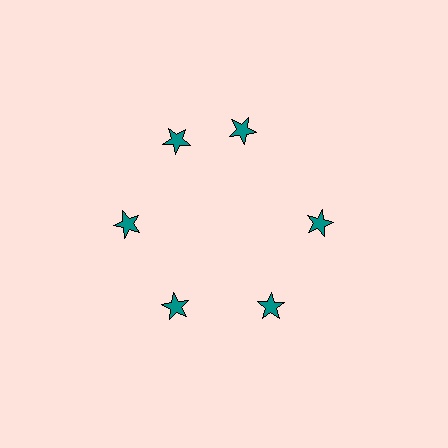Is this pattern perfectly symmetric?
No. The 6 teal stars are arranged in a ring, but one element near the 1 o'clock position is rotated out of alignment along the ring, breaking the 6-fold rotational symmetry.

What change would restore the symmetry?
The symmetry would be restored by rotating it back into even spacing with its neighbors so that all 6 stars sit at equal angles and equal distance from the center.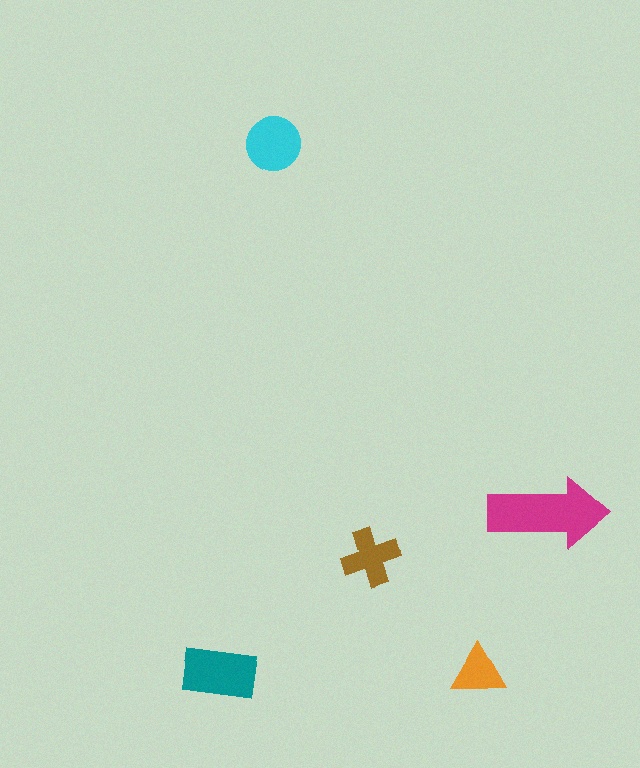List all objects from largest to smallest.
The magenta arrow, the teal rectangle, the cyan circle, the brown cross, the orange triangle.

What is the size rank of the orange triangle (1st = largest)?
5th.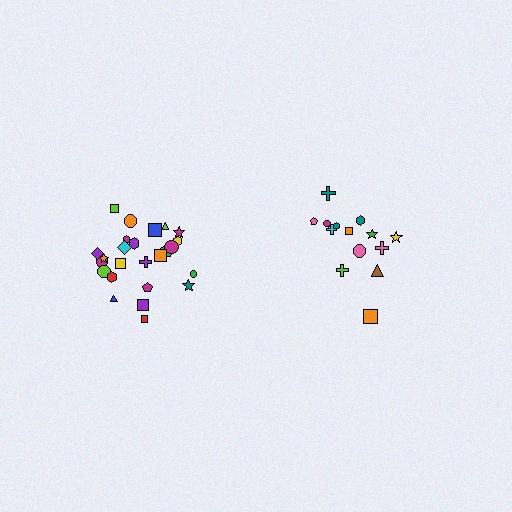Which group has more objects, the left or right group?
The left group.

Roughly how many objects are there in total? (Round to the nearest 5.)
Roughly 40 objects in total.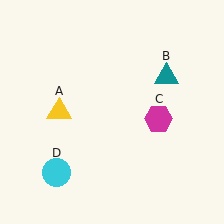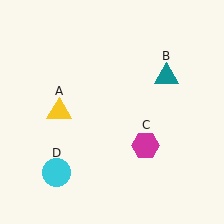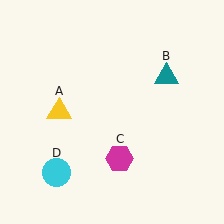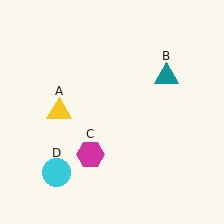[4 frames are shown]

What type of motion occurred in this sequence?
The magenta hexagon (object C) rotated clockwise around the center of the scene.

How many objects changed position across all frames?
1 object changed position: magenta hexagon (object C).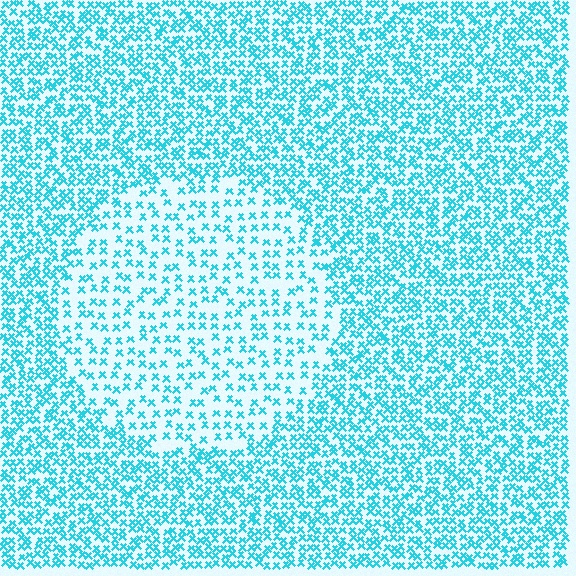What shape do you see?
I see a circle.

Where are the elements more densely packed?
The elements are more densely packed outside the circle boundary.